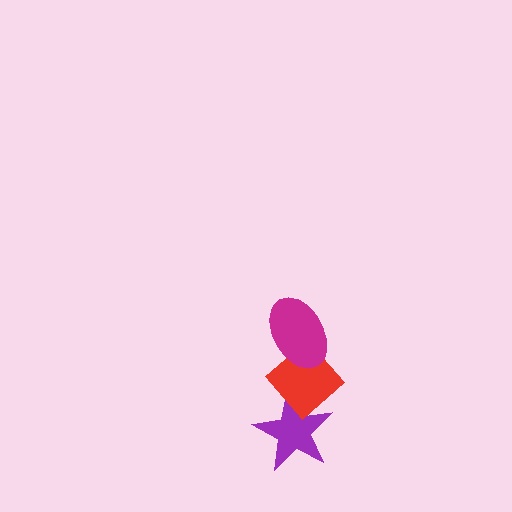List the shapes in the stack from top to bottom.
From top to bottom: the magenta ellipse, the red diamond, the purple star.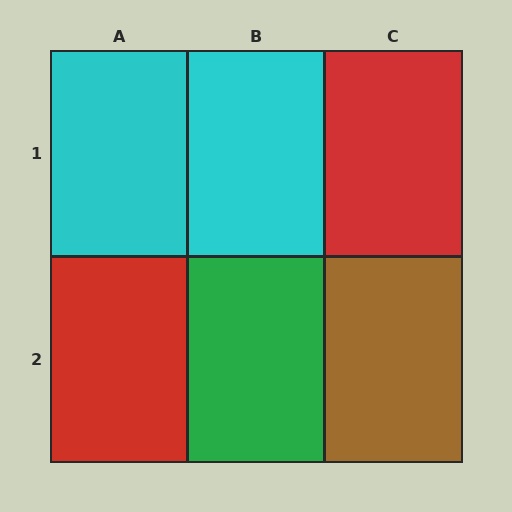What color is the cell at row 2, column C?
Brown.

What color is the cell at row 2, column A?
Red.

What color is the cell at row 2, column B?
Green.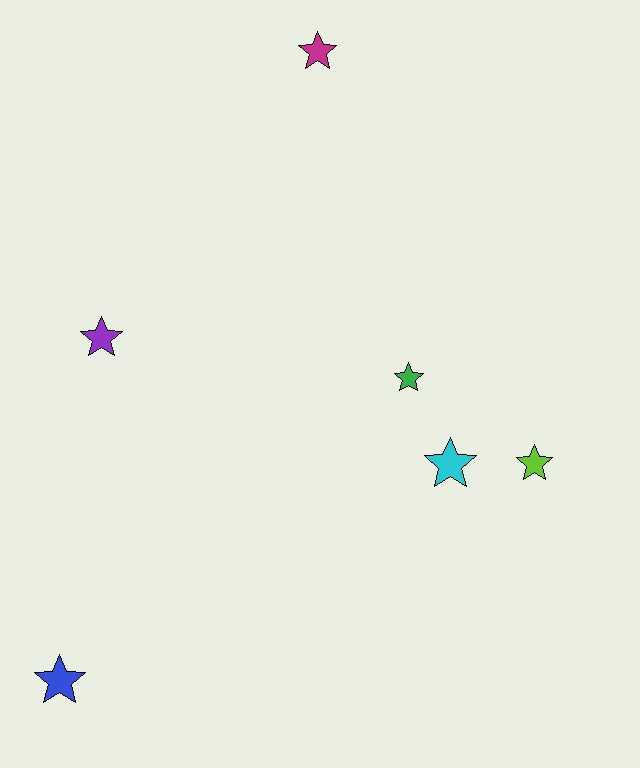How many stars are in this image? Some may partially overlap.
There are 6 stars.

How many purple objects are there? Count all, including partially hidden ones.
There is 1 purple object.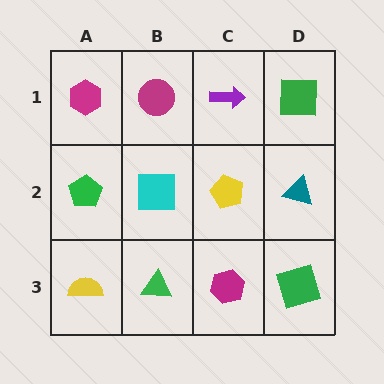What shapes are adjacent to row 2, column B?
A magenta circle (row 1, column B), a green triangle (row 3, column B), a green pentagon (row 2, column A), a yellow pentagon (row 2, column C).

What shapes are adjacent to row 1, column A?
A green pentagon (row 2, column A), a magenta circle (row 1, column B).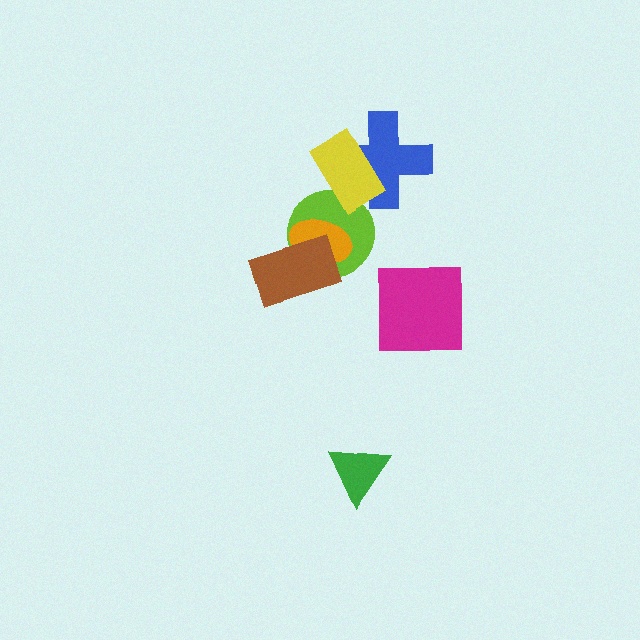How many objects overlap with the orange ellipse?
2 objects overlap with the orange ellipse.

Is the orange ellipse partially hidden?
Yes, it is partially covered by another shape.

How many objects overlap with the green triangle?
0 objects overlap with the green triangle.